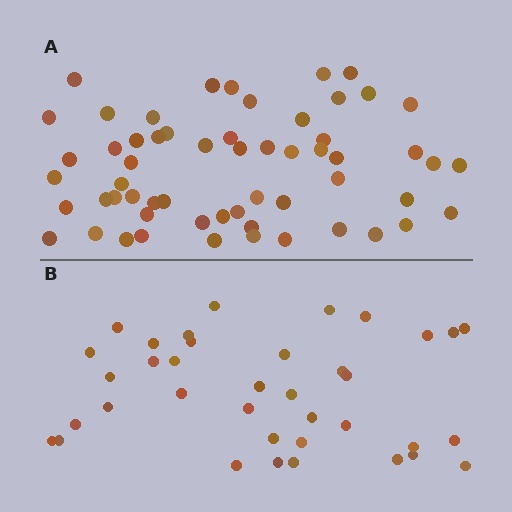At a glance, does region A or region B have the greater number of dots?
Region A (the top region) has more dots.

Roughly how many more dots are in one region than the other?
Region A has approximately 20 more dots than region B.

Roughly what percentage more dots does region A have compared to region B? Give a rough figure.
About 55% more.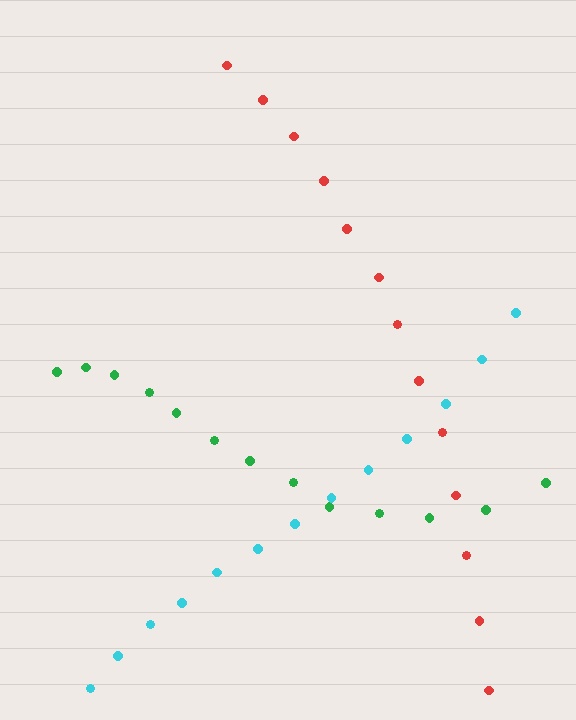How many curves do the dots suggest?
There are 3 distinct paths.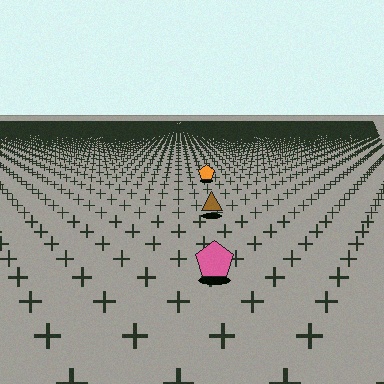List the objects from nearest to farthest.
From nearest to farthest: the pink pentagon, the brown triangle, the orange pentagon.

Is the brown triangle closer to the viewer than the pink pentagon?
No. The pink pentagon is closer — you can tell from the texture gradient: the ground texture is coarser near it.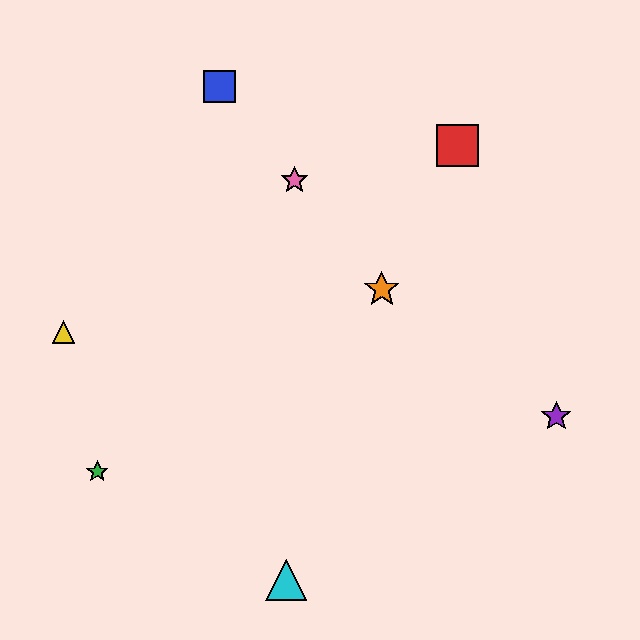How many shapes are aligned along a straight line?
3 shapes (the blue square, the orange star, the pink star) are aligned along a straight line.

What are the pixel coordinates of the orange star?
The orange star is at (382, 289).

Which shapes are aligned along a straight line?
The blue square, the orange star, the pink star are aligned along a straight line.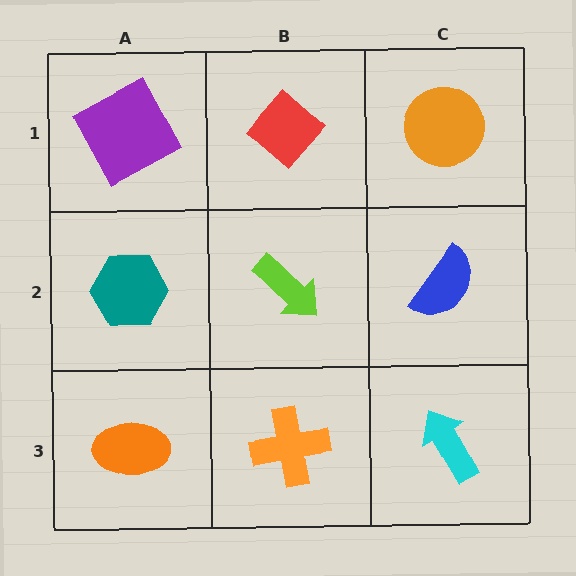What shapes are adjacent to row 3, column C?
A blue semicircle (row 2, column C), an orange cross (row 3, column B).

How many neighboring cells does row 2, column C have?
3.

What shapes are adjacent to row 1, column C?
A blue semicircle (row 2, column C), a red diamond (row 1, column B).